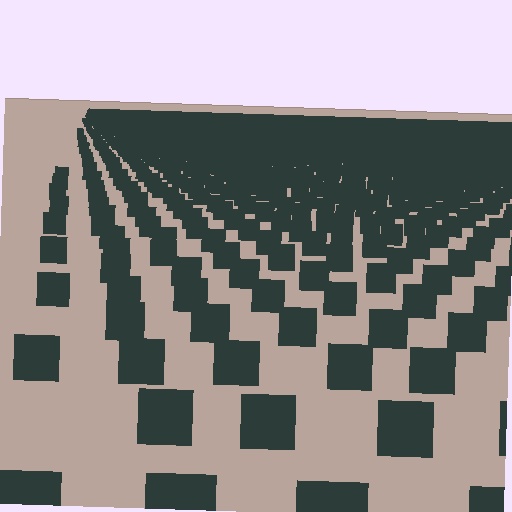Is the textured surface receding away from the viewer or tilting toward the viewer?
The surface is receding away from the viewer. Texture elements get smaller and denser toward the top.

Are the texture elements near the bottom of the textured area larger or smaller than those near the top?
Larger. Near the bottom, elements are closer to the viewer and appear at a bigger on-screen size.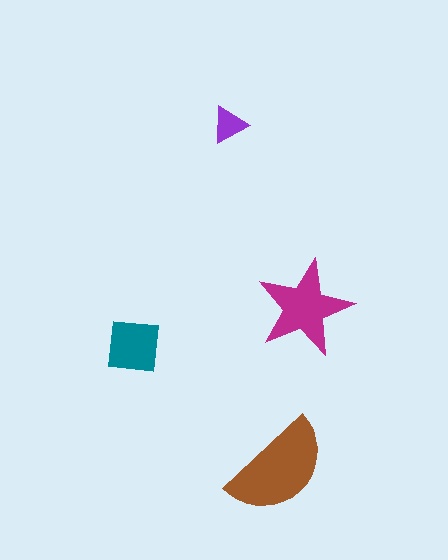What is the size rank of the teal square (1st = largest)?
3rd.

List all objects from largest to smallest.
The brown semicircle, the magenta star, the teal square, the purple triangle.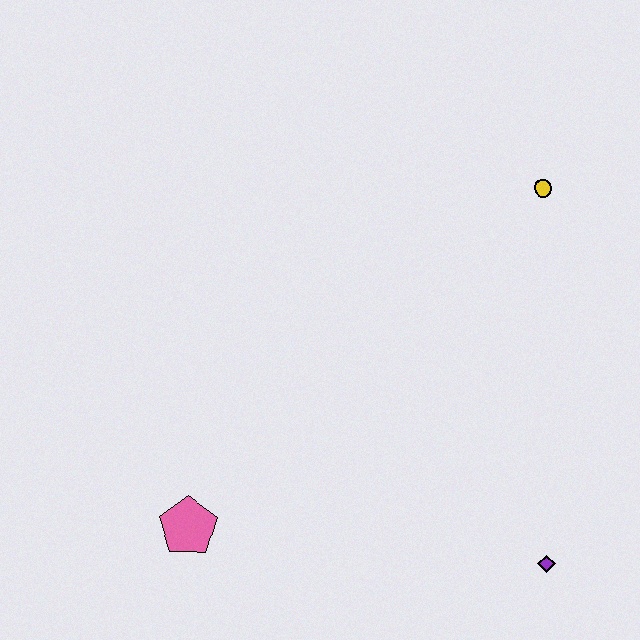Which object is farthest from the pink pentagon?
The yellow circle is farthest from the pink pentagon.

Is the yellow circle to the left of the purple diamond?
Yes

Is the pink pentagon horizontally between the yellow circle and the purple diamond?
No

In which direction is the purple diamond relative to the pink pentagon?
The purple diamond is to the right of the pink pentagon.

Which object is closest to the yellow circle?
The purple diamond is closest to the yellow circle.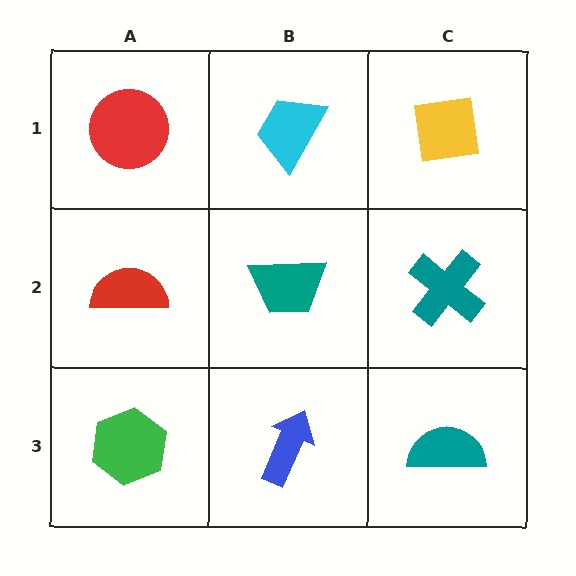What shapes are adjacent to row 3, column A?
A red semicircle (row 2, column A), a blue arrow (row 3, column B).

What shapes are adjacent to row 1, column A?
A red semicircle (row 2, column A), a cyan trapezoid (row 1, column B).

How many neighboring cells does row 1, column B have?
3.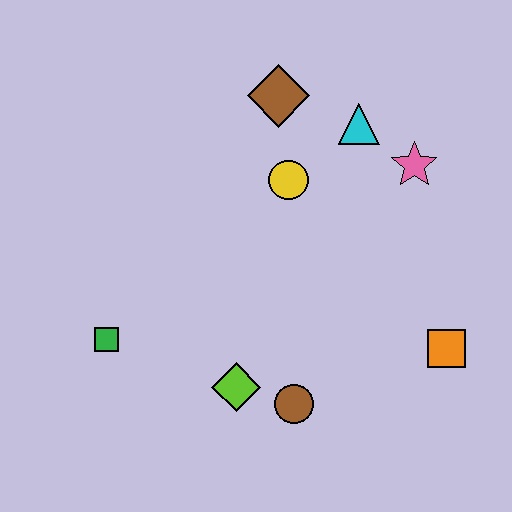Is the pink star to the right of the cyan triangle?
Yes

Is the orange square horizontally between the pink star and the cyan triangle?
No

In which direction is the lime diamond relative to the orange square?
The lime diamond is to the left of the orange square.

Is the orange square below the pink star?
Yes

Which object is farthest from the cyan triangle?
The green square is farthest from the cyan triangle.